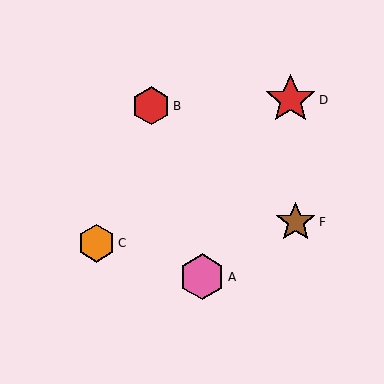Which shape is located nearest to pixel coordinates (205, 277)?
The pink hexagon (labeled A) at (202, 277) is nearest to that location.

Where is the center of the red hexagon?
The center of the red hexagon is at (151, 106).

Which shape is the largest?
The red star (labeled D) is the largest.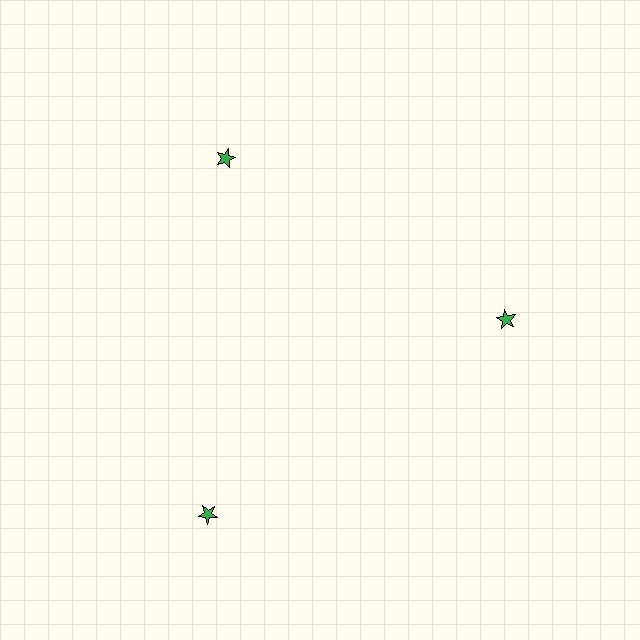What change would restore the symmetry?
The symmetry would be restored by moving it inward, back onto the ring so that all 3 stars sit at equal angles and equal distance from the center.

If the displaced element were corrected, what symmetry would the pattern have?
It would have 3-fold rotational symmetry — the pattern would map onto itself every 120 degrees.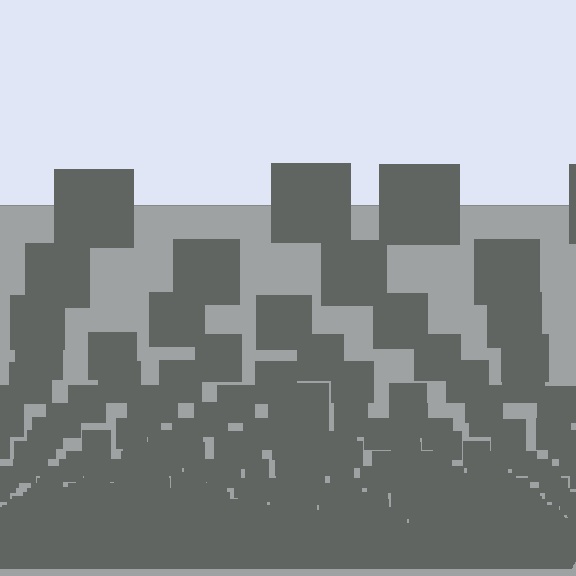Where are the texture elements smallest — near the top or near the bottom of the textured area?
Near the bottom.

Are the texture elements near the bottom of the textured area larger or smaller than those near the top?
Smaller. The gradient is inverted — elements near the bottom are smaller and denser.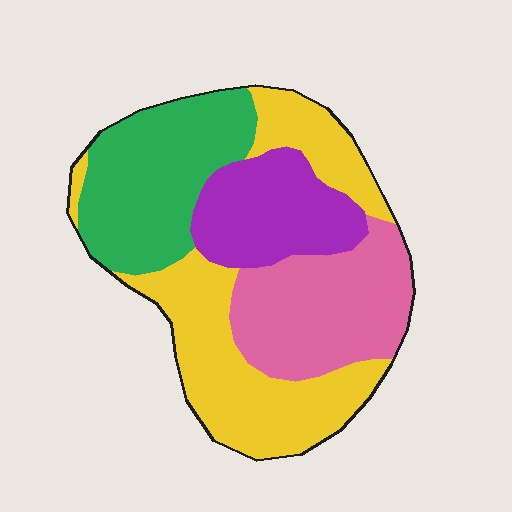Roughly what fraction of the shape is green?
Green takes up less than a quarter of the shape.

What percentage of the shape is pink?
Pink covers 24% of the shape.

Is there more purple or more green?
Green.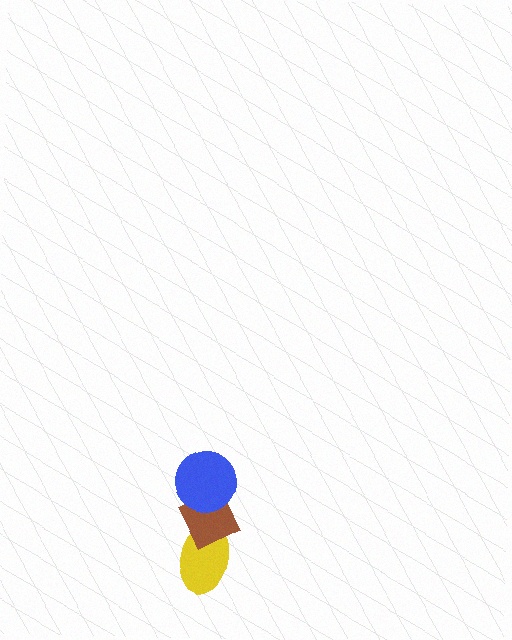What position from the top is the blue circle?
The blue circle is 1st from the top.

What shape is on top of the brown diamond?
The blue circle is on top of the brown diamond.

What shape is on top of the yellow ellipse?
The brown diamond is on top of the yellow ellipse.